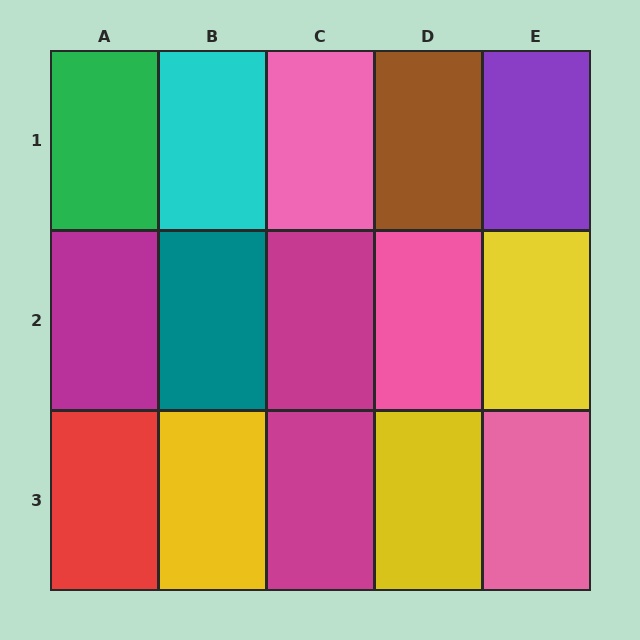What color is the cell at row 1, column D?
Brown.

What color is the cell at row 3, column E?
Pink.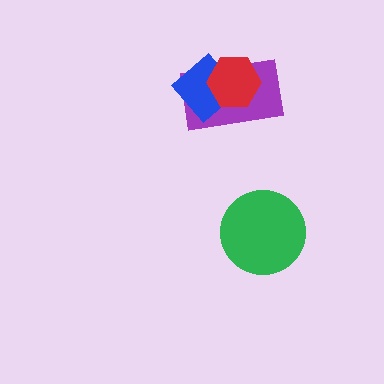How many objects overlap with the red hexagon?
2 objects overlap with the red hexagon.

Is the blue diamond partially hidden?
Yes, it is partially covered by another shape.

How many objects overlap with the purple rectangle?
2 objects overlap with the purple rectangle.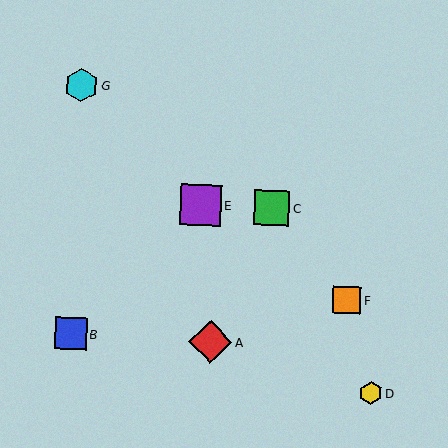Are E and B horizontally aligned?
No, E is at y≈205 and B is at y≈334.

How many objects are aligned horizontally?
2 objects (C, E) are aligned horizontally.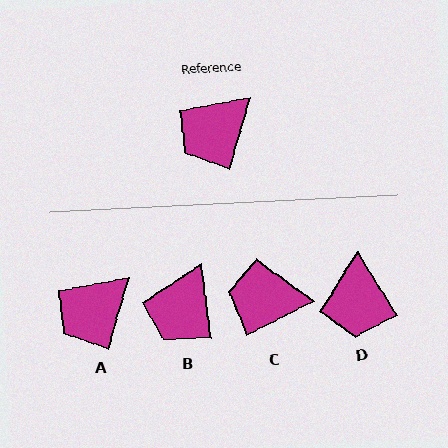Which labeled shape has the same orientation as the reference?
A.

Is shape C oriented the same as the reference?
No, it is off by about 47 degrees.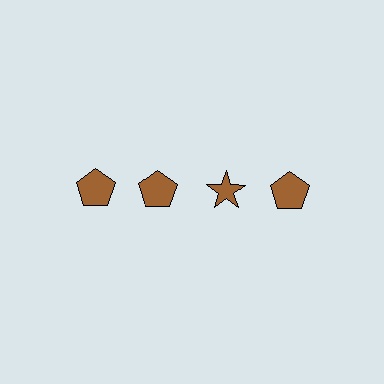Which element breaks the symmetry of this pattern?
The brown star in the top row, center column breaks the symmetry. All other shapes are brown pentagons.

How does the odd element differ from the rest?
It has a different shape: star instead of pentagon.